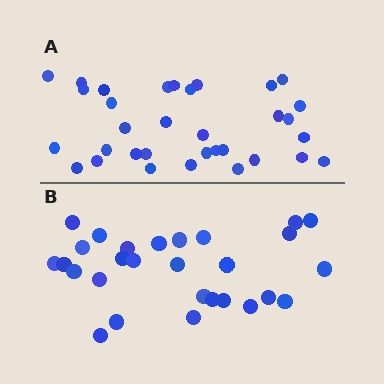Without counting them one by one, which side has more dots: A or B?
Region A (the top region) has more dots.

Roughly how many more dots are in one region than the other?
Region A has about 5 more dots than region B.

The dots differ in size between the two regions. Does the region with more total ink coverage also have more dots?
No. Region B has more total ink coverage because its dots are larger, but region A actually contains more individual dots. Total area can be misleading — the number of items is what matters here.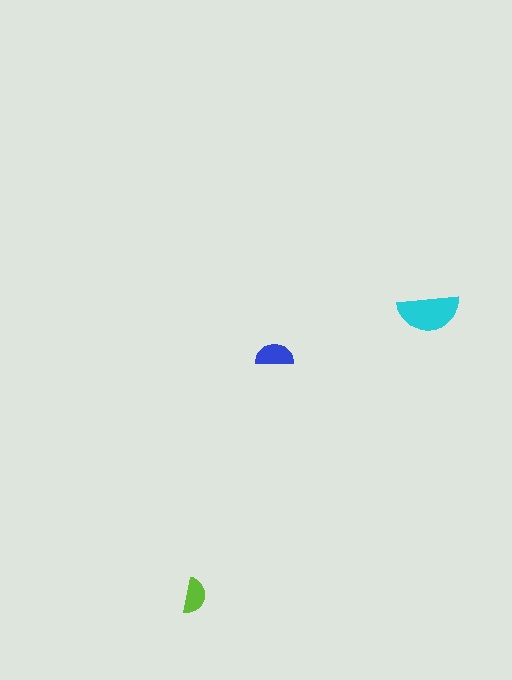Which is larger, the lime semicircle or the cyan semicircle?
The cyan one.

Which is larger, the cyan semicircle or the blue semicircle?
The cyan one.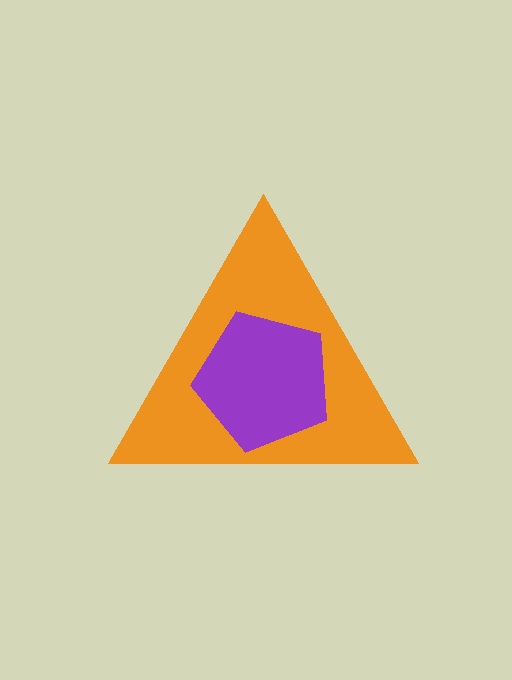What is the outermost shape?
The orange triangle.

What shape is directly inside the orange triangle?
The purple pentagon.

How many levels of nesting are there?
2.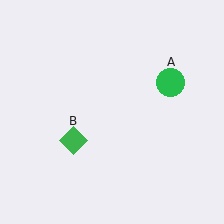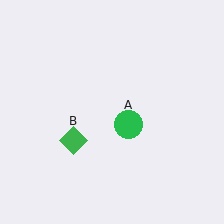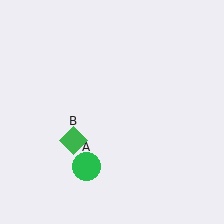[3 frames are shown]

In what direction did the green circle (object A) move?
The green circle (object A) moved down and to the left.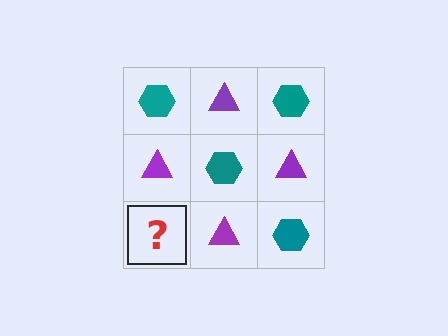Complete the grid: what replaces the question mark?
The question mark should be replaced with a teal hexagon.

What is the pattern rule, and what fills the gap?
The rule is that it alternates teal hexagon and purple triangle in a checkerboard pattern. The gap should be filled with a teal hexagon.